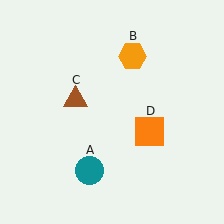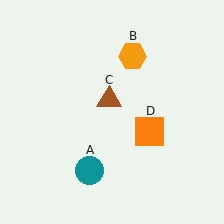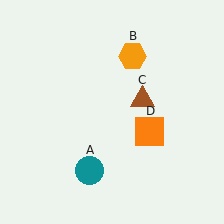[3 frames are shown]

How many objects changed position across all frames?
1 object changed position: brown triangle (object C).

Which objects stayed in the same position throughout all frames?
Teal circle (object A) and orange hexagon (object B) and orange square (object D) remained stationary.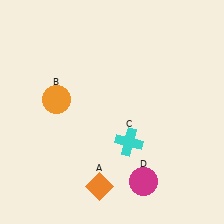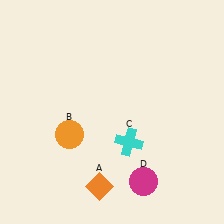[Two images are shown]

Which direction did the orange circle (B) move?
The orange circle (B) moved down.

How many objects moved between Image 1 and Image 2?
1 object moved between the two images.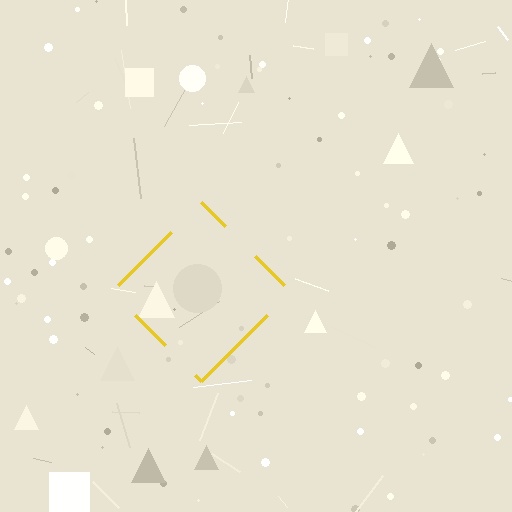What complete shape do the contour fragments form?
The contour fragments form a diamond.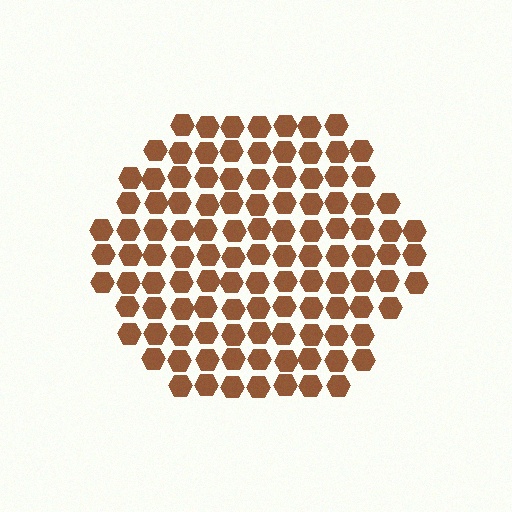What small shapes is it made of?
It is made of small hexagons.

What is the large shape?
The large shape is a hexagon.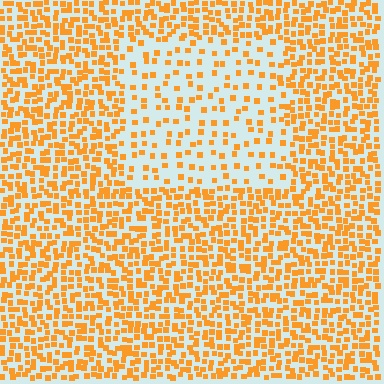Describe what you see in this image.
The image contains small orange elements arranged at two different densities. A rectangle-shaped region is visible where the elements are less densely packed than the surrounding area.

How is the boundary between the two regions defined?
The boundary is defined by a change in element density (approximately 2.4x ratio). All elements are the same color, size, and shape.